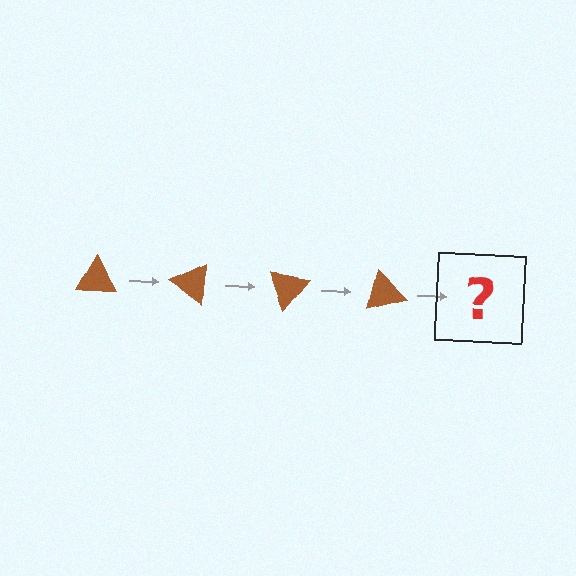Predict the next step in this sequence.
The next step is a brown triangle rotated 140 degrees.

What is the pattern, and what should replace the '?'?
The pattern is that the triangle rotates 35 degrees each step. The '?' should be a brown triangle rotated 140 degrees.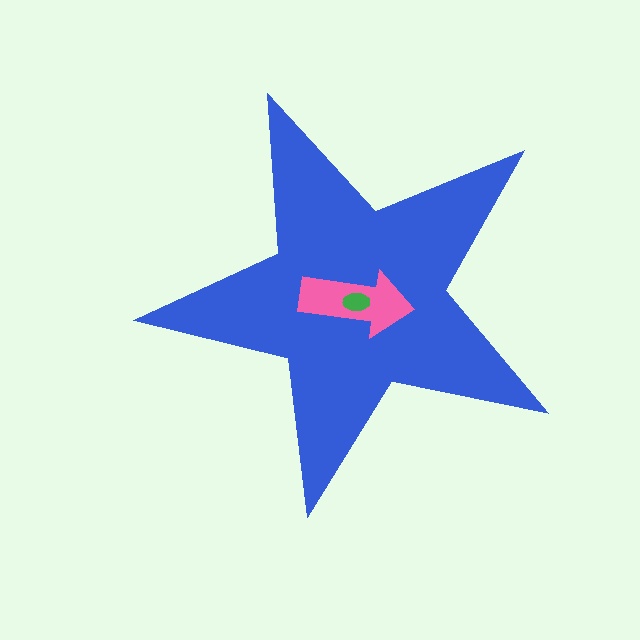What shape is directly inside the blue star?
The pink arrow.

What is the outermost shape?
The blue star.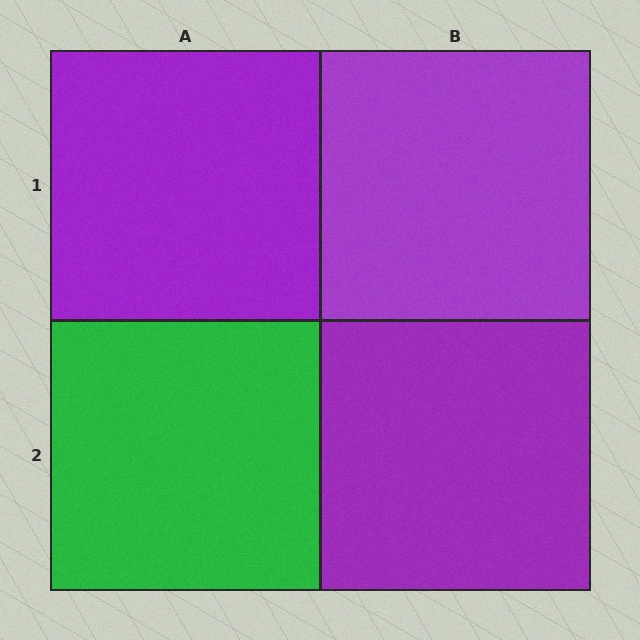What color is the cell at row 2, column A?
Green.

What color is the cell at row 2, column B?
Purple.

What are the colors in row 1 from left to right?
Purple, purple.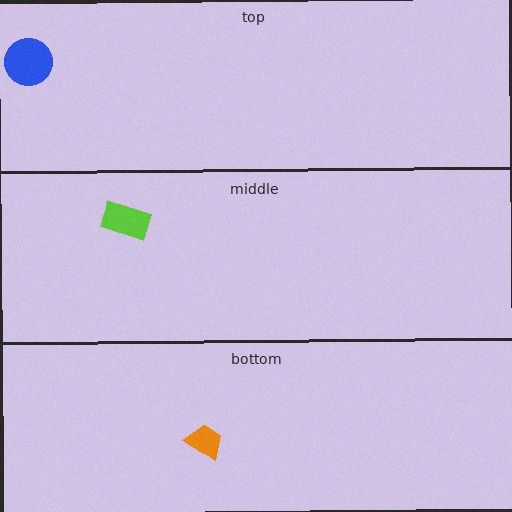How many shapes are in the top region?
1.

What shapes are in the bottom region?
The orange trapezoid.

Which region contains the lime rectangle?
The middle region.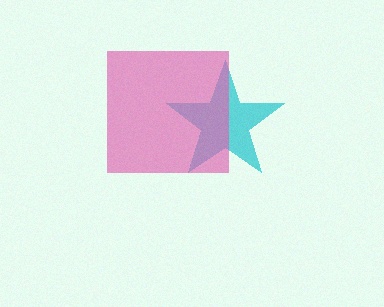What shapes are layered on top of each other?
The layered shapes are: a cyan star, a pink square.